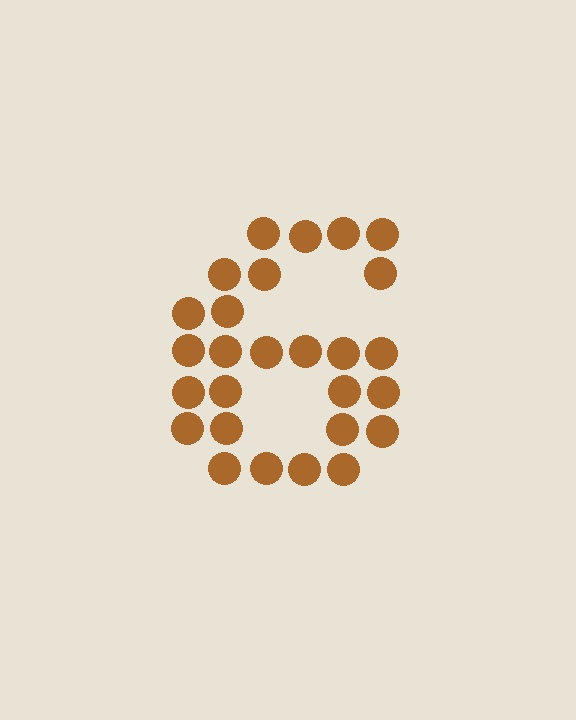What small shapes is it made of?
It is made of small circles.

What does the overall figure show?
The overall figure shows the digit 6.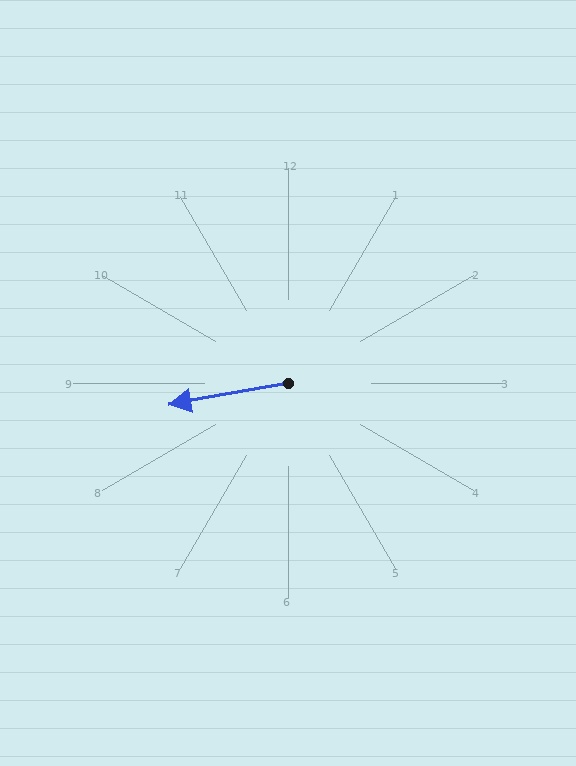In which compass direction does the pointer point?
West.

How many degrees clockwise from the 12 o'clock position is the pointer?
Approximately 260 degrees.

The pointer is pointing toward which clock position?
Roughly 9 o'clock.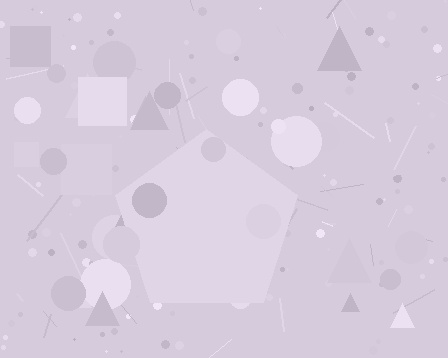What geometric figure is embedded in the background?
A pentagon is embedded in the background.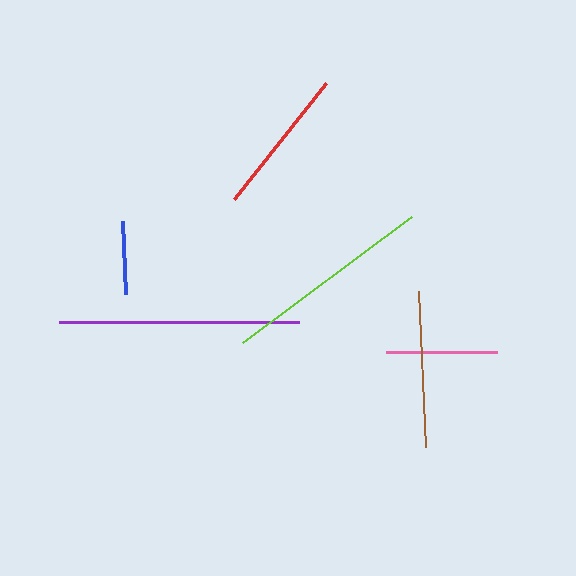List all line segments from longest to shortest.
From longest to shortest: purple, lime, brown, red, pink, blue.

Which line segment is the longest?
The purple line is the longest at approximately 240 pixels.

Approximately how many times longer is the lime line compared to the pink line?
The lime line is approximately 1.9 times the length of the pink line.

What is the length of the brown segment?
The brown segment is approximately 156 pixels long.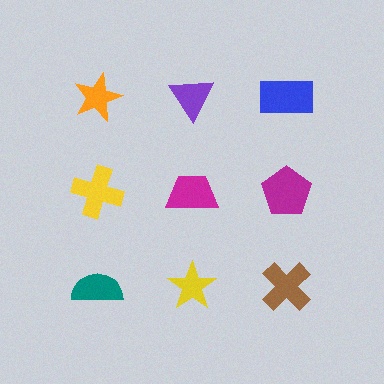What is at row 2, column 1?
A yellow cross.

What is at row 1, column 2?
A purple triangle.